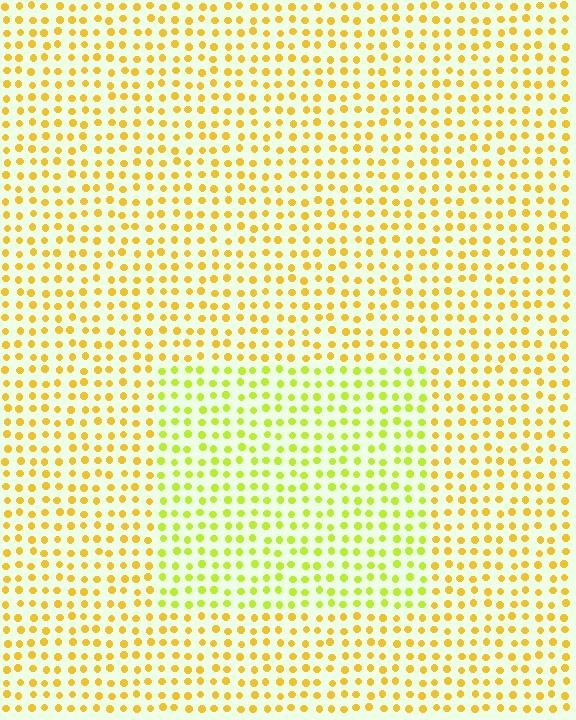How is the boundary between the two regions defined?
The boundary is defined purely by a slight shift in hue (about 32 degrees). Spacing, size, and orientation are identical on both sides.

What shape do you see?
I see a rectangle.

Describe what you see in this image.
The image is filled with small yellow elements in a uniform arrangement. A rectangle-shaped region is visible where the elements are tinted to a slightly different hue, forming a subtle color boundary.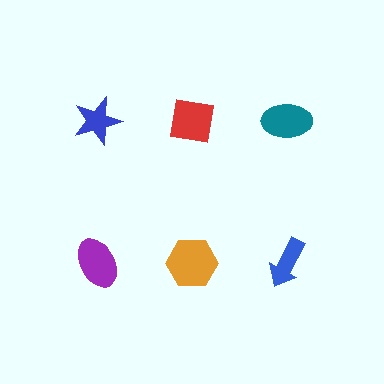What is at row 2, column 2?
An orange hexagon.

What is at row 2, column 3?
A blue arrow.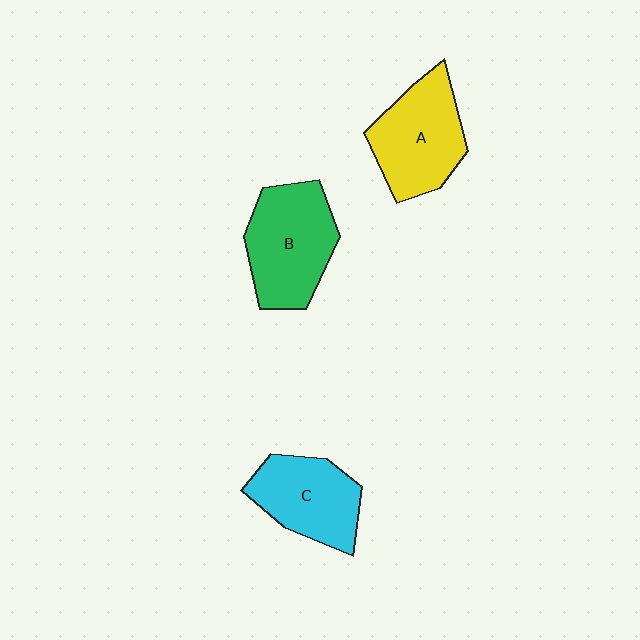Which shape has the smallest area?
Shape C (cyan).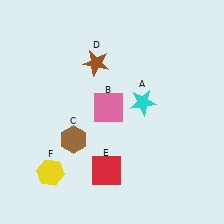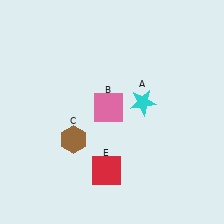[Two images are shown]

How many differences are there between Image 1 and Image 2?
There are 2 differences between the two images.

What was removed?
The yellow hexagon (F), the brown star (D) were removed in Image 2.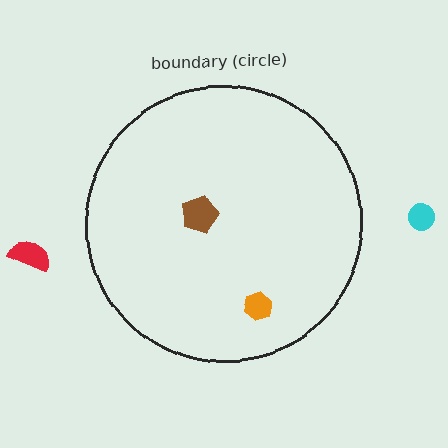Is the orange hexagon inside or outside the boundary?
Inside.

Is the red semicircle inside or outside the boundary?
Outside.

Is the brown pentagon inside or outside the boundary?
Inside.